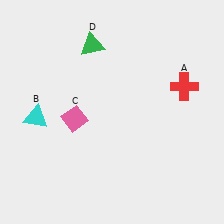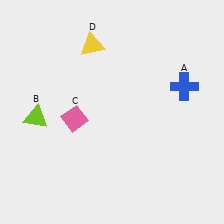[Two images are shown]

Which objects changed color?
A changed from red to blue. B changed from cyan to lime. D changed from green to yellow.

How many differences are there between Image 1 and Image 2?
There are 3 differences between the two images.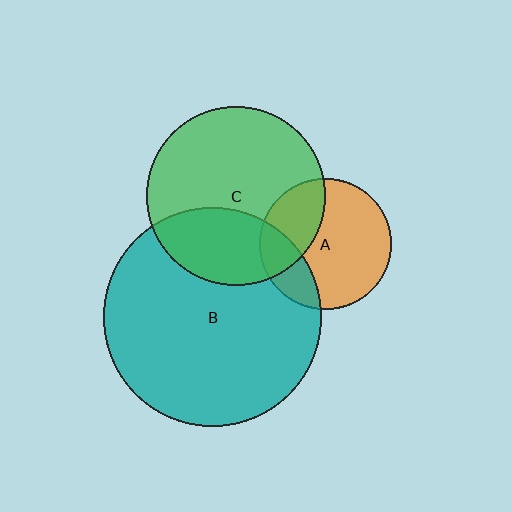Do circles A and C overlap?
Yes.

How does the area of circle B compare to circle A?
Approximately 2.7 times.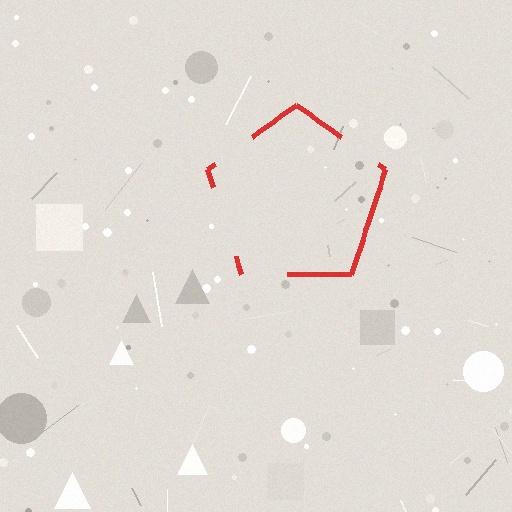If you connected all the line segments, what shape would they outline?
They would outline a pentagon.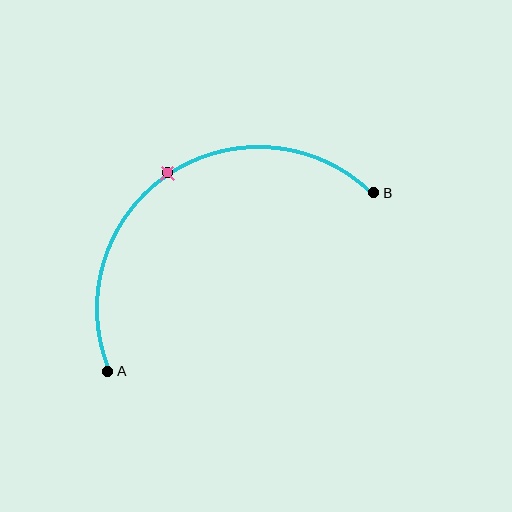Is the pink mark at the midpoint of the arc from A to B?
Yes. The pink mark lies on the arc at equal arc-length from both A and B — it is the arc midpoint.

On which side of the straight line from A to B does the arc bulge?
The arc bulges above and to the left of the straight line connecting A and B.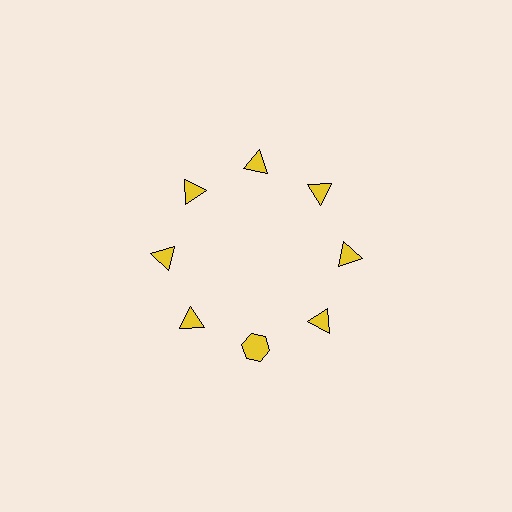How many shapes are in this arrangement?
There are 8 shapes arranged in a ring pattern.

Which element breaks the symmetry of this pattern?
The yellow hexagon at roughly the 6 o'clock position breaks the symmetry. All other shapes are yellow triangles.